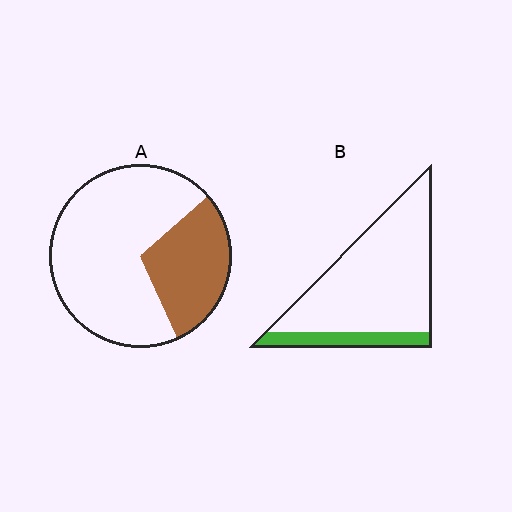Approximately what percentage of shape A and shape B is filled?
A is approximately 30% and B is approximately 15%.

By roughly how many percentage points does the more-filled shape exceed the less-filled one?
By roughly 15 percentage points (A over B).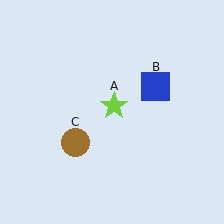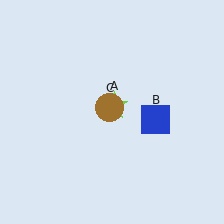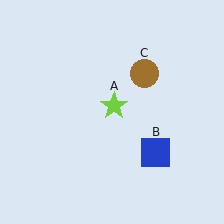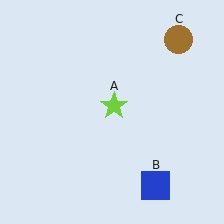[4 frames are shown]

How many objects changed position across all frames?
2 objects changed position: blue square (object B), brown circle (object C).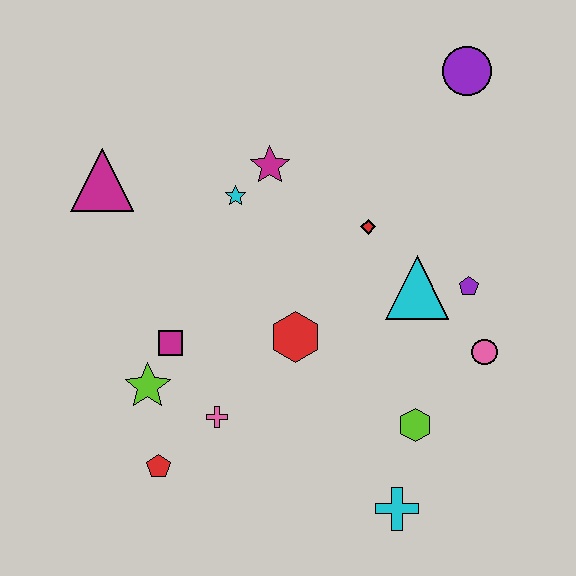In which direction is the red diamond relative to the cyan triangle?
The red diamond is above the cyan triangle.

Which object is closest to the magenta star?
The cyan star is closest to the magenta star.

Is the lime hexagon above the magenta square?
No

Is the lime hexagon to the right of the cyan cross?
Yes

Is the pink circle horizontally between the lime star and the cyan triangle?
No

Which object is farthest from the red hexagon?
The purple circle is farthest from the red hexagon.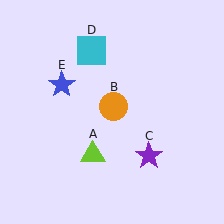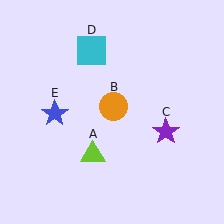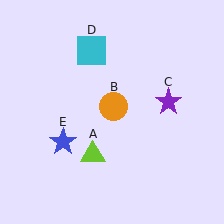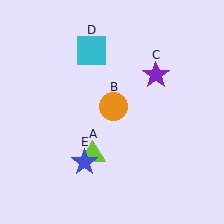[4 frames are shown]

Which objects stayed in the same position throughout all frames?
Lime triangle (object A) and orange circle (object B) and cyan square (object D) remained stationary.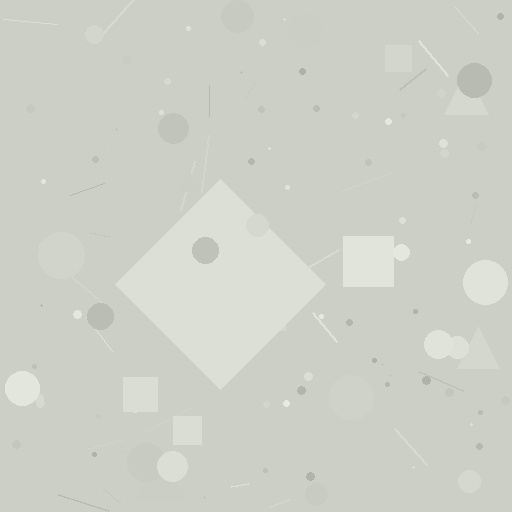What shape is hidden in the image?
A diamond is hidden in the image.